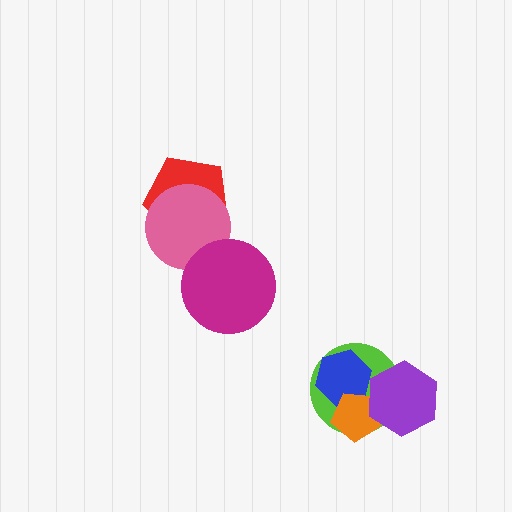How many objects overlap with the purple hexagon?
2 objects overlap with the purple hexagon.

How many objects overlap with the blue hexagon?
2 objects overlap with the blue hexagon.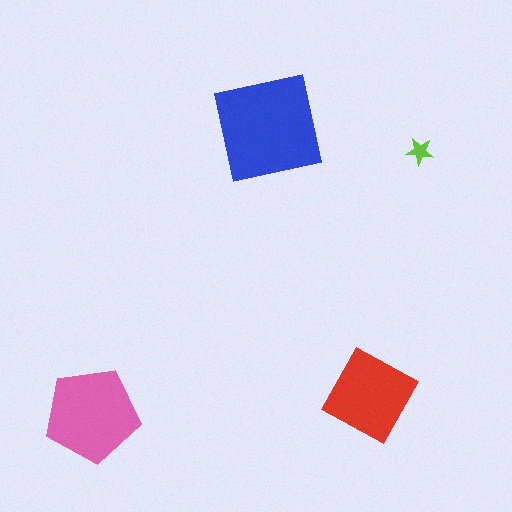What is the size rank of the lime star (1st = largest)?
4th.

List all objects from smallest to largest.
The lime star, the red square, the pink pentagon, the blue square.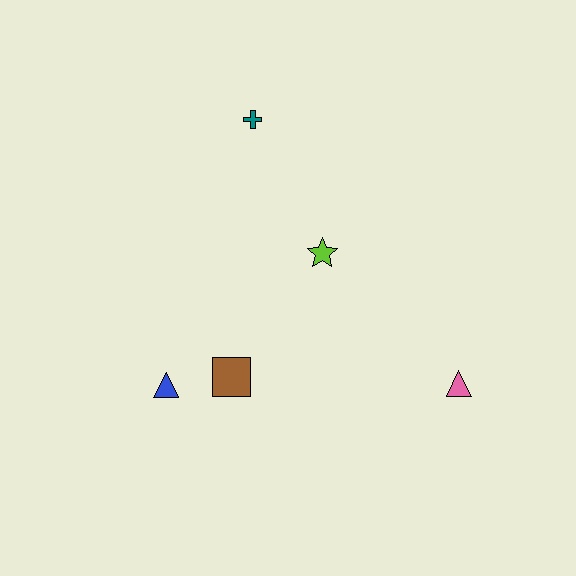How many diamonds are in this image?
There are no diamonds.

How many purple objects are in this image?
There are no purple objects.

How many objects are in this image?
There are 5 objects.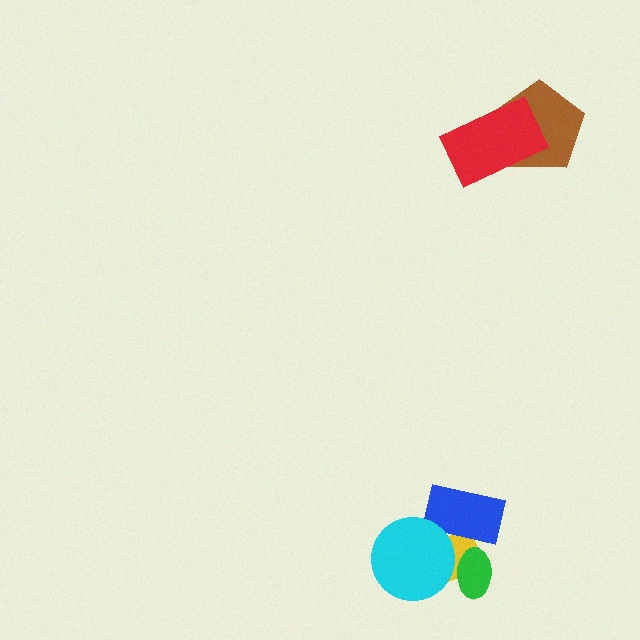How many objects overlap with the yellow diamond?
3 objects overlap with the yellow diamond.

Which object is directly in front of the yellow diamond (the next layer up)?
The blue rectangle is directly in front of the yellow diamond.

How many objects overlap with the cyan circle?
2 objects overlap with the cyan circle.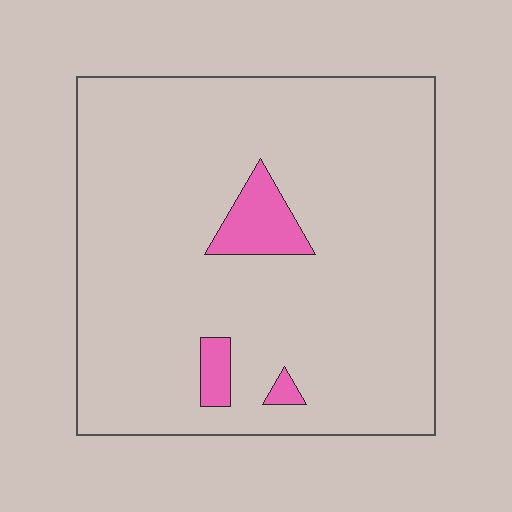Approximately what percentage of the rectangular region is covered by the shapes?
Approximately 5%.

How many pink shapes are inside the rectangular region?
3.